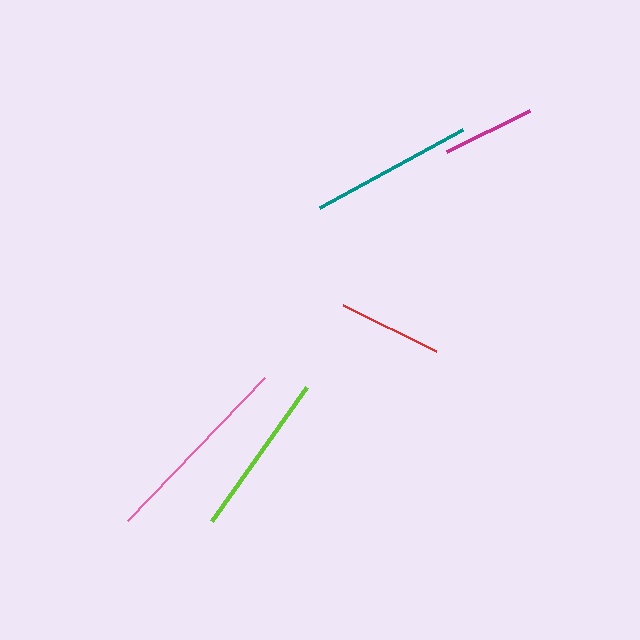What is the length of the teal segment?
The teal segment is approximately 163 pixels long.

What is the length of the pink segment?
The pink segment is approximately 198 pixels long.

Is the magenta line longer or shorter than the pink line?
The pink line is longer than the magenta line.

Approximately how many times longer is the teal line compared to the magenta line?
The teal line is approximately 1.8 times the length of the magenta line.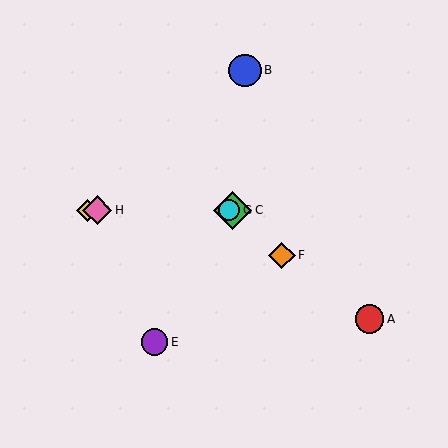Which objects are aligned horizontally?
Objects C, D, G, H are aligned horizontally.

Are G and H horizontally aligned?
Yes, both are at y≈210.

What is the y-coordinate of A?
Object A is at y≈319.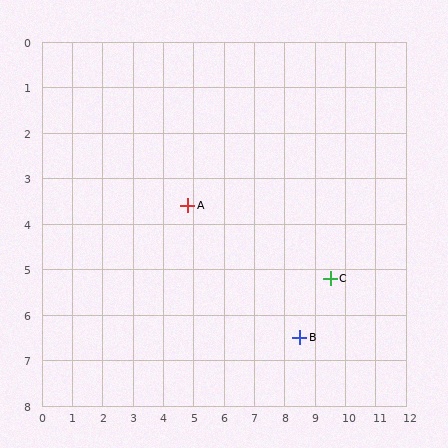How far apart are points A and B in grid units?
Points A and B are about 4.7 grid units apart.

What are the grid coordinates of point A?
Point A is at approximately (4.8, 3.6).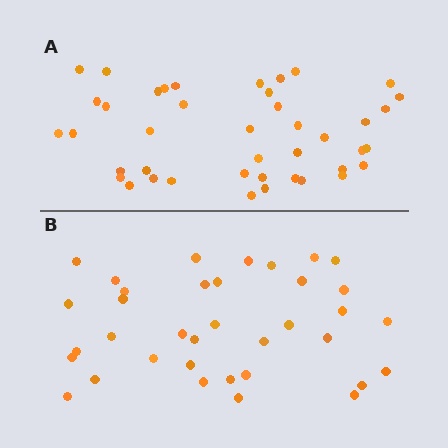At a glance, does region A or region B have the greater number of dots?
Region A (the top region) has more dots.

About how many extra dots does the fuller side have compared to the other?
Region A has about 6 more dots than region B.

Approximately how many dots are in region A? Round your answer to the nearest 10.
About 40 dots. (The exact count is 42, which rounds to 40.)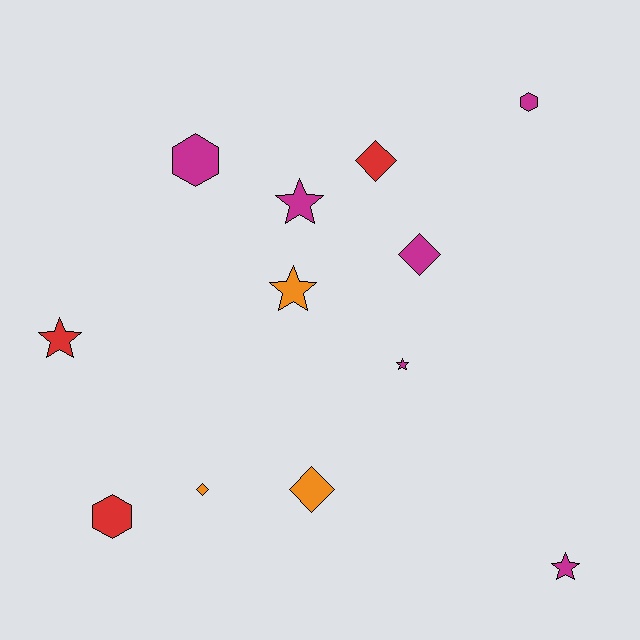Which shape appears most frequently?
Star, with 5 objects.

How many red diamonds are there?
There is 1 red diamond.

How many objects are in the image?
There are 12 objects.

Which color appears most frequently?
Magenta, with 6 objects.